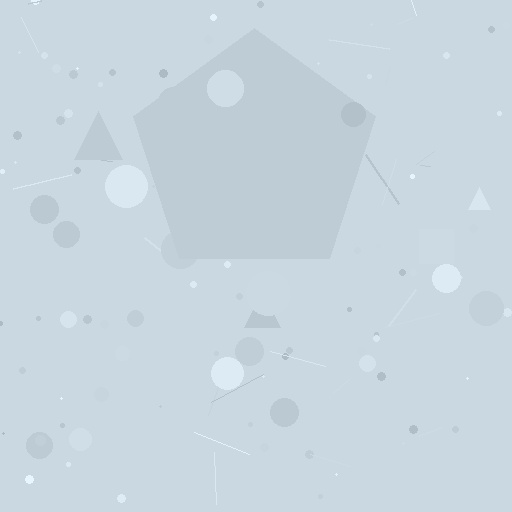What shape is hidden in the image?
A pentagon is hidden in the image.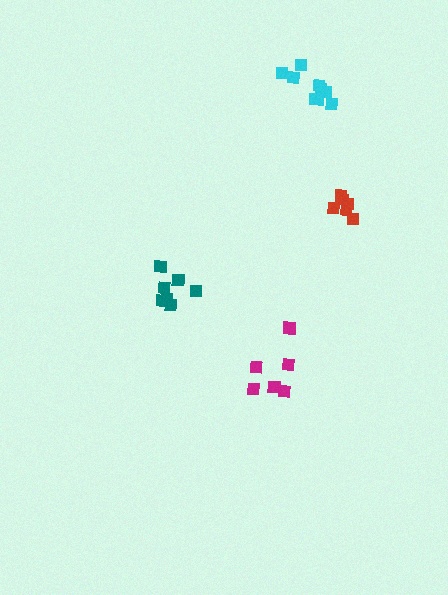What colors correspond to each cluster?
The clusters are colored: cyan, teal, magenta, red.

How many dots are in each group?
Group 1: 9 dots, Group 2: 7 dots, Group 3: 6 dots, Group 4: 6 dots (28 total).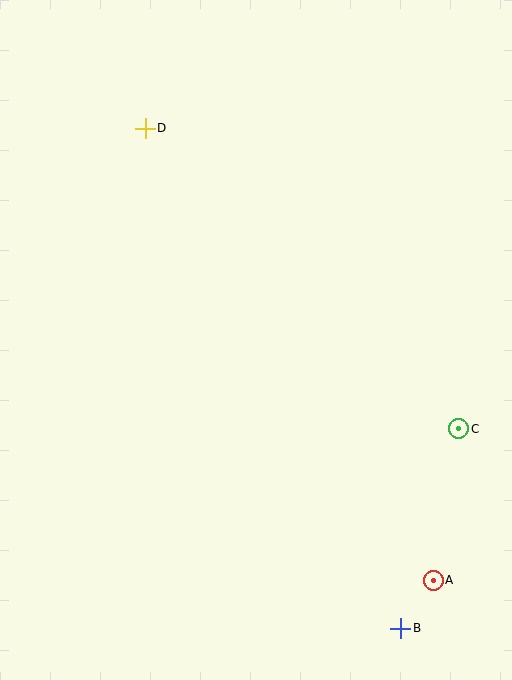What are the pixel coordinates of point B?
Point B is at (401, 628).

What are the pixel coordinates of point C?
Point C is at (458, 429).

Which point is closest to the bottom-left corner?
Point B is closest to the bottom-left corner.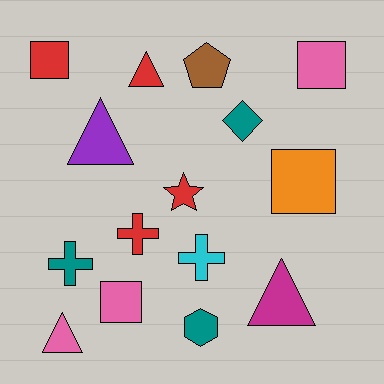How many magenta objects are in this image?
There is 1 magenta object.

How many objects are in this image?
There are 15 objects.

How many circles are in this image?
There are no circles.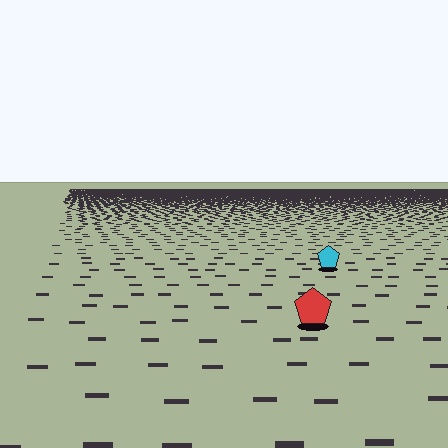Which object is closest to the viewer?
The red pentagon is closest. The texture marks near it are larger and more spread out.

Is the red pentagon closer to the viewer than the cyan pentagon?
Yes. The red pentagon is closer — you can tell from the texture gradient: the ground texture is coarser near it.